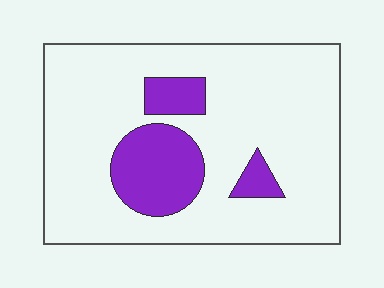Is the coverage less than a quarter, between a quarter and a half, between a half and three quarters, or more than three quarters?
Less than a quarter.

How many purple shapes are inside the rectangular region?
3.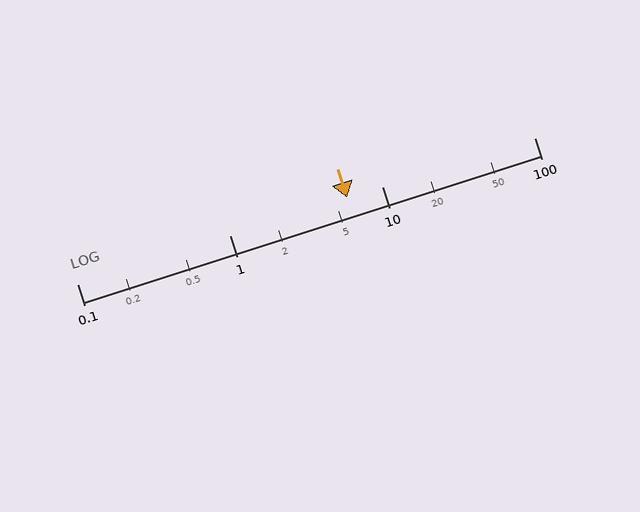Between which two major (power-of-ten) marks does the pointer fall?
The pointer is between 1 and 10.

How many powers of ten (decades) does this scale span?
The scale spans 3 decades, from 0.1 to 100.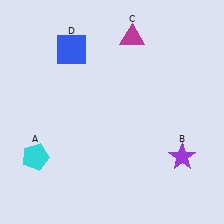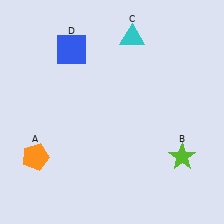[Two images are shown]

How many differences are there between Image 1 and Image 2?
There are 3 differences between the two images.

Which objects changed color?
A changed from cyan to orange. B changed from purple to lime. C changed from magenta to cyan.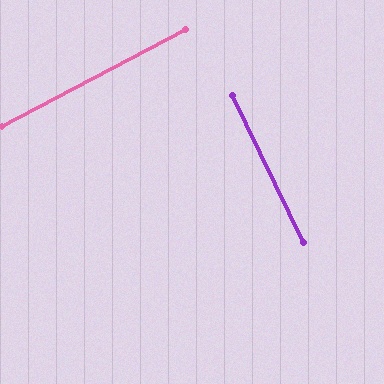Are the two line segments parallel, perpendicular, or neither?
Perpendicular — they meet at approximately 88°.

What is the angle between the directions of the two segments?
Approximately 88 degrees.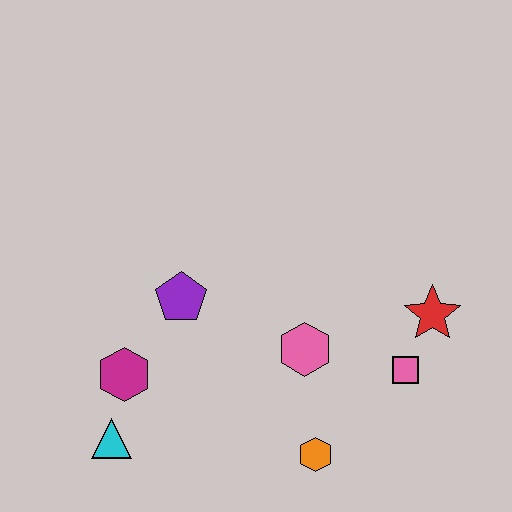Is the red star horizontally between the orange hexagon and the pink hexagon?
No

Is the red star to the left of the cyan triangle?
No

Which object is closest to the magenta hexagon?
The cyan triangle is closest to the magenta hexagon.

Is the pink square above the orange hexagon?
Yes